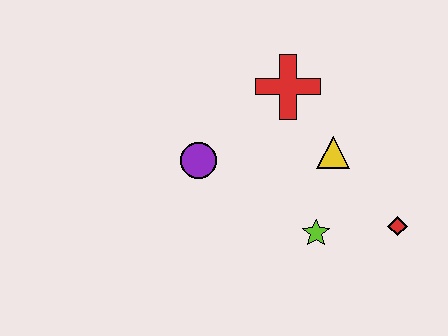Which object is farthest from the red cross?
The red diamond is farthest from the red cross.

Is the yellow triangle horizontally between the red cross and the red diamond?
Yes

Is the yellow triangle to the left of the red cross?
No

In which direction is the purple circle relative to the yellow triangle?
The purple circle is to the left of the yellow triangle.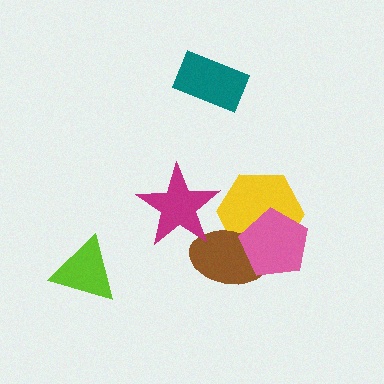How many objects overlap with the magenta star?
1 object overlaps with the magenta star.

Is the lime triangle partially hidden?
No, no other shape covers it.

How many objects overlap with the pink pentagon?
2 objects overlap with the pink pentagon.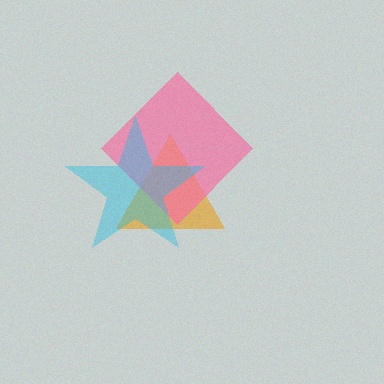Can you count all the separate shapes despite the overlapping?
Yes, there are 3 separate shapes.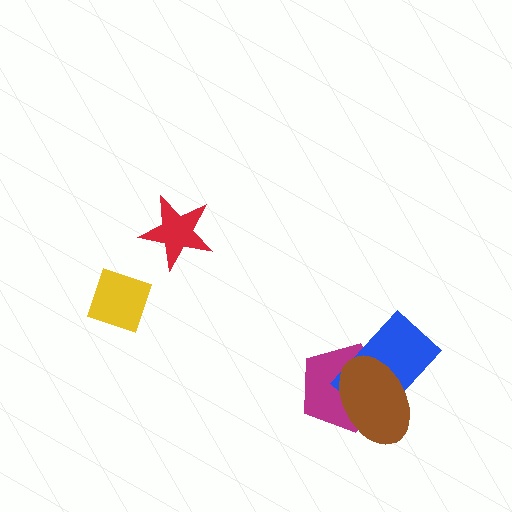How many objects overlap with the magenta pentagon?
2 objects overlap with the magenta pentagon.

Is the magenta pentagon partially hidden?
Yes, it is partially covered by another shape.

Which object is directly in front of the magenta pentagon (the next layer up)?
The blue rectangle is directly in front of the magenta pentagon.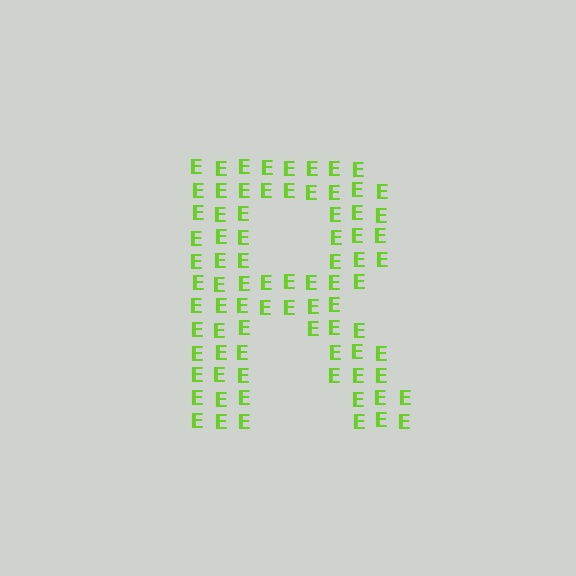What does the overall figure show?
The overall figure shows the letter R.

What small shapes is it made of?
It is made of small letter E's.